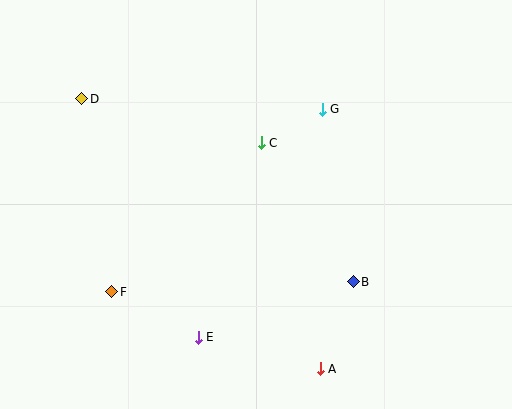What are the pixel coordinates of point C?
Point C is at (261, 143).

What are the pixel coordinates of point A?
Point A is at (320, 369).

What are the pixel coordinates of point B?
Point B is at (353, 282).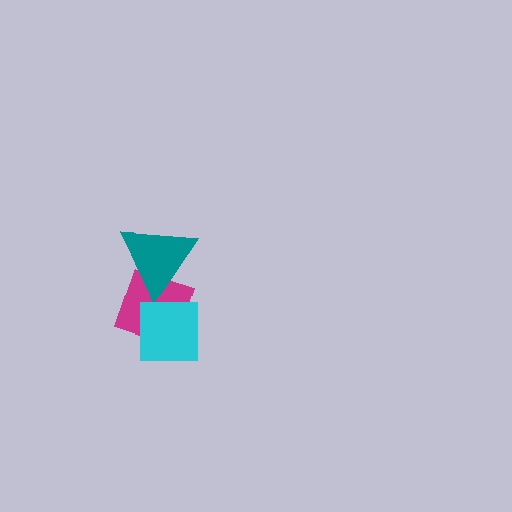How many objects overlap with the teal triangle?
1 object overlaps with the teal triangle.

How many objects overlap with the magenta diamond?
2 objects overlap with the magenta diamond.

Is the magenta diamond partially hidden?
Yes, it is partially covered by another shape.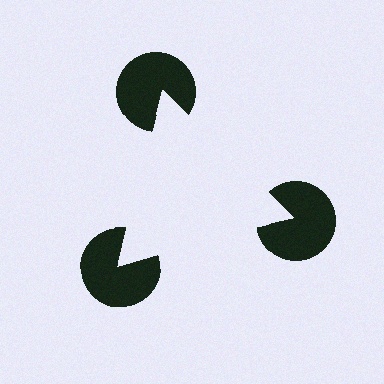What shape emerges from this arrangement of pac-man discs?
An illusory triangle — its edges are inferred from the aligned wedge cuts in the pac-man discs, not physically drawn.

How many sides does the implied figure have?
3 sides.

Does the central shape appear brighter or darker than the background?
It typically appears slightly brighter than the background, even though no actual brightness change is drawn.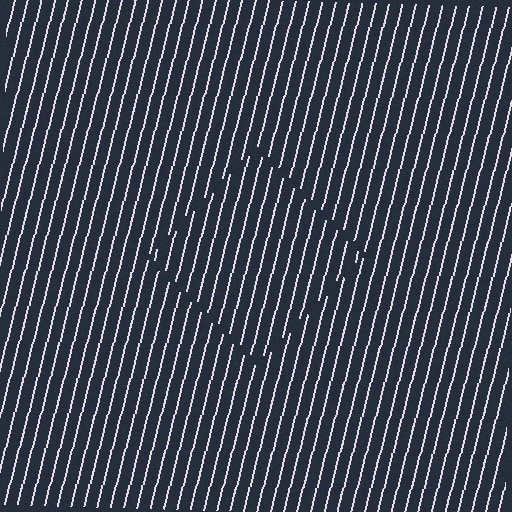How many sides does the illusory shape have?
4 sides — the line-ends trace a square.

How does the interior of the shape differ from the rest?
The interior of the shape contains the same grating, shifted by half a period — the contour is defined by the phase discontinuity where line-ends from the inner and outer gratings abut.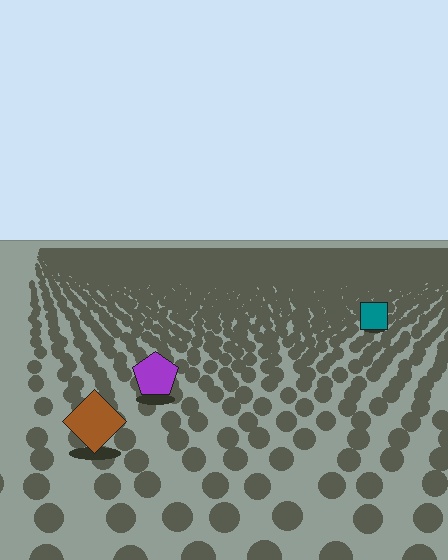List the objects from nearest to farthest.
From nearest to farthest: the brown diamond, the purple pentagon, the teal square.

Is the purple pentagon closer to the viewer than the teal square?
Yes. The purple pentagon is closer — you can tell from the texture gradient: the ground texture is coarser near it.